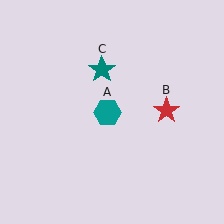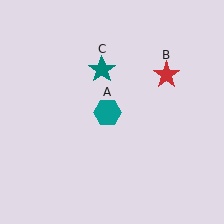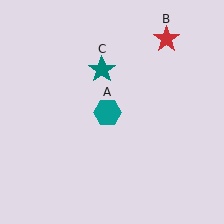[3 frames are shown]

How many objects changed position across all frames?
1 object changed position: red star (object B).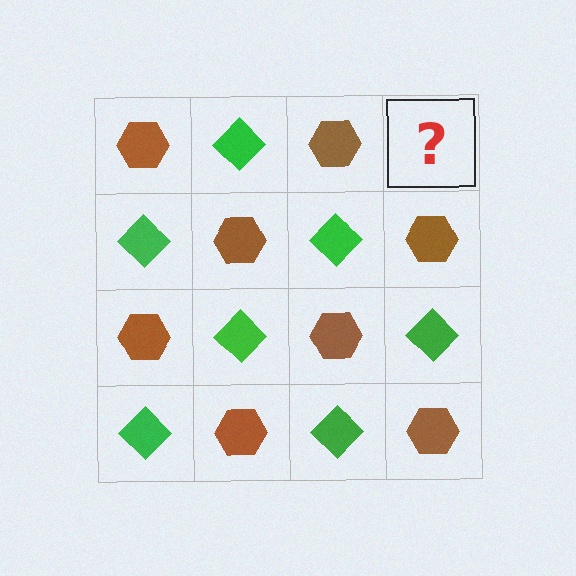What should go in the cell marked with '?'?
The missing cell should contain a green diamond.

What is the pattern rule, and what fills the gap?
The rule is that it alternates brown hexagon and green diamond in a checkerboard pattern. The gap should be filled with a green diamond.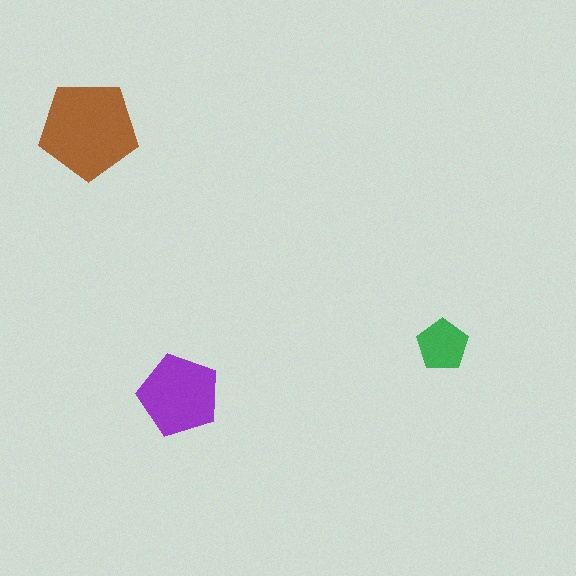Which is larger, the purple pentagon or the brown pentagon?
The brown one.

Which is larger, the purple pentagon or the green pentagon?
The purple one.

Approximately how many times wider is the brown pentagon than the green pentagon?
About 2 times wider.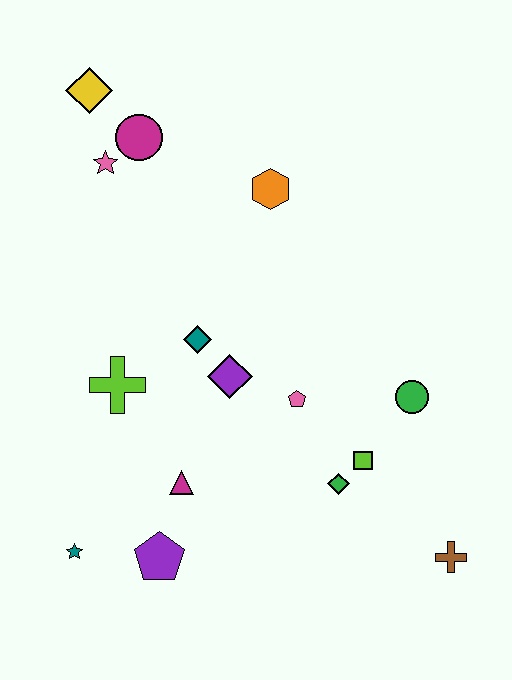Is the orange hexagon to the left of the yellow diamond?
No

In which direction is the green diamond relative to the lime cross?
The green diamond is to the right of the lime cross.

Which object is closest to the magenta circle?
The pink star is closest to the magenta circle.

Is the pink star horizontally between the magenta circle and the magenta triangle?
No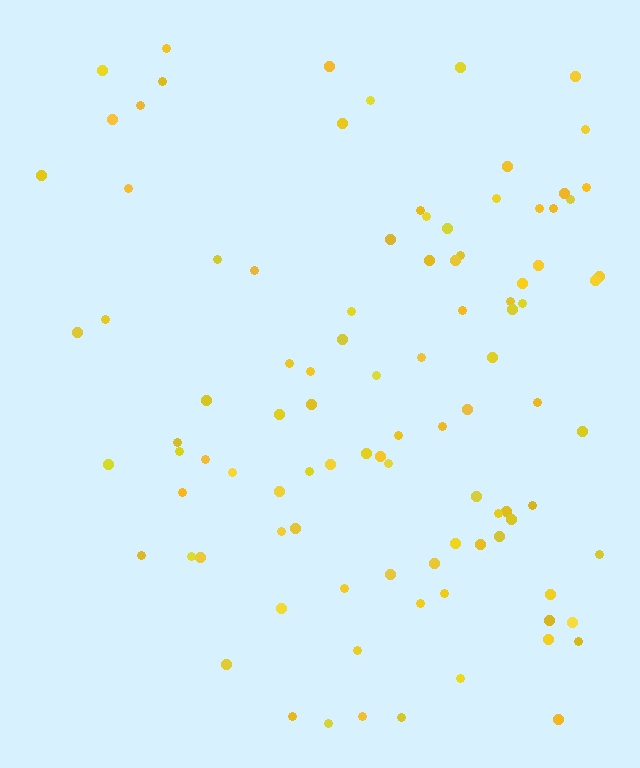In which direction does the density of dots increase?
From left to right, with the right side densest.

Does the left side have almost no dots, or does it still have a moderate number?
Still a moderate number, just noticeably fewer than the right.